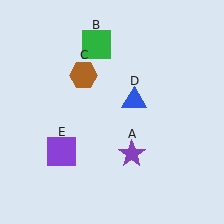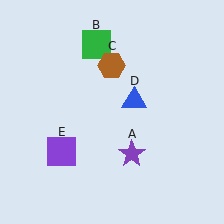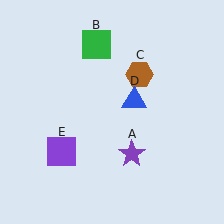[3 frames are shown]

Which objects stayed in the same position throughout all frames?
Purple star (object A) and green square (object B) and blue triangle (object D) and purple square (object E) remained stationary.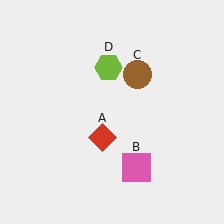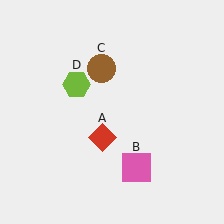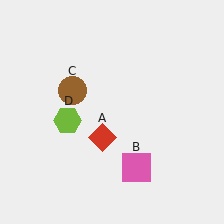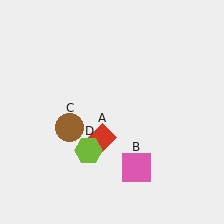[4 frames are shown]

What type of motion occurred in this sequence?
The brown circle (object C), lime hexagon (object D) rotated counterclockwise around the center of the scene.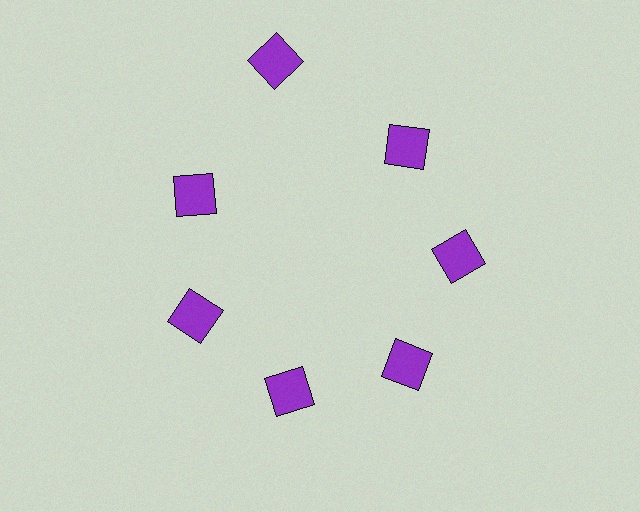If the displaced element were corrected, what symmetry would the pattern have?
It would have 7-fold rotational symmetry — the pattern would map onto itself every 51 degrees.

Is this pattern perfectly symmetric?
No. The 7 purple squares are arranged in a ring, but one element near the 12 o'clock position is pushed outward from the center, breaking the 7-fold rotational symmetry.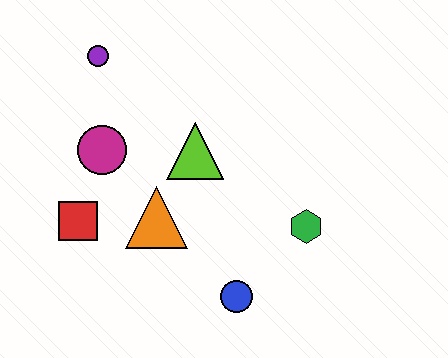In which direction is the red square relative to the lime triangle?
The red square is to the left of the lime triangle.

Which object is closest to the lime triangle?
The orange triangle is closest to the lime triangle.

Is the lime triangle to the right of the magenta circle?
Yes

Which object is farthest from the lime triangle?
The blue circle is farthest from the lime triangle.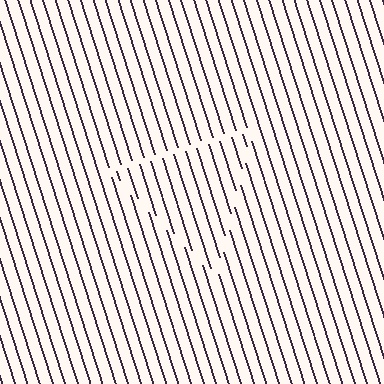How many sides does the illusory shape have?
3 sides — the line-ends trace a triangle.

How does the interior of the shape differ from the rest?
The interior of the shape contains the same grating, shifted by half a period — the contour is defined by the phase discontinuity where line-ends from the inner and outer gratings abut.